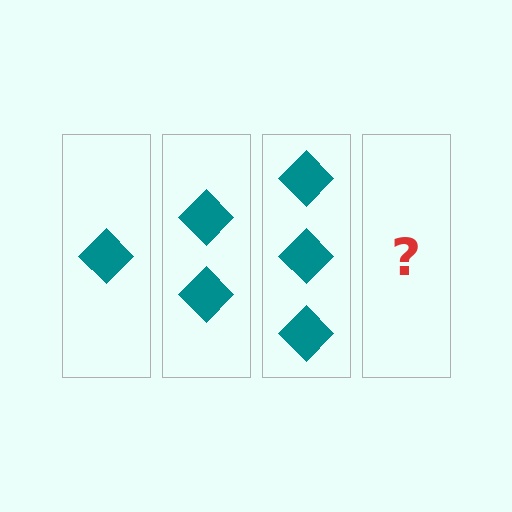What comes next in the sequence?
The next element should be 4 diamonds.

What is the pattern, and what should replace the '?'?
The pattern is that each step adds one more diamond. The '?' should be 4 diamonds.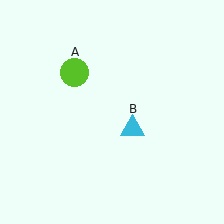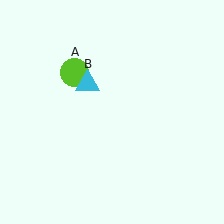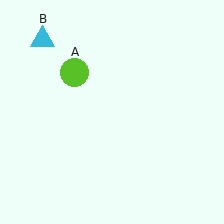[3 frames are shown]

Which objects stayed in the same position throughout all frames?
Lime circle (object A) remained stationary.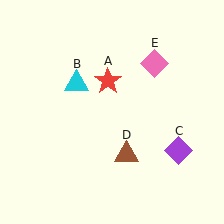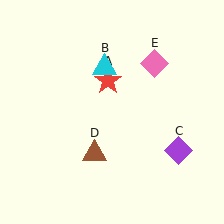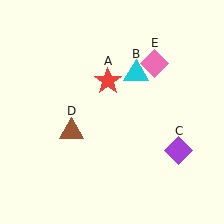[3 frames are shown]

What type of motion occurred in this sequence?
The cyan triangle (object B), brown triangle (object D) rotated clockwise around the center of the scene.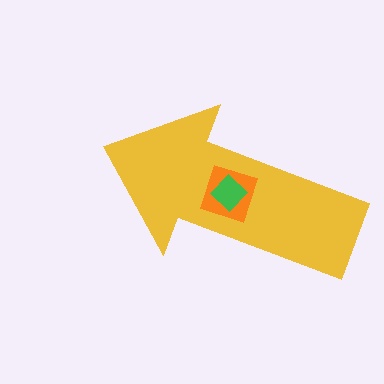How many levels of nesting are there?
3.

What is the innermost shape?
The green diamond.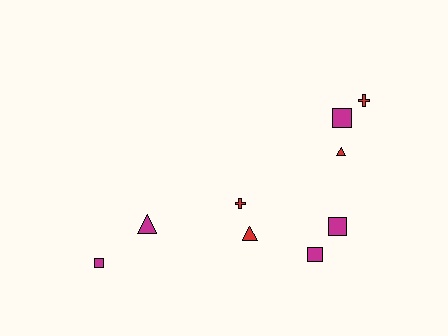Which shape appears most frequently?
Square, with 4 objects.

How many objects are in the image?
There are 9 objects.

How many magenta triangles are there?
There is 1 magenta triangle.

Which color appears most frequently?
Magenta, with 5 objects.